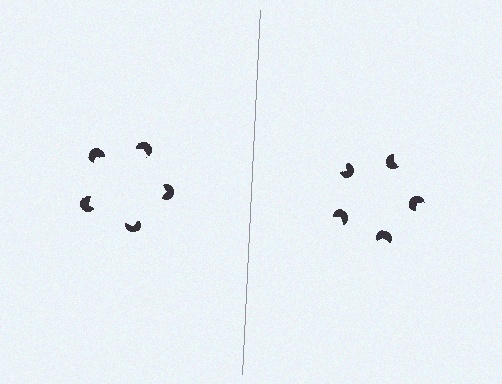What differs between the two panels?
The pac-man discs are positioned identically on both sides; only the wedge orientations differ. On the left they align to a pentagon; on the right they are misaligned.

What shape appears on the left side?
An illusory pentagon.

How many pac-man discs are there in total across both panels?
10 — 5 on each side.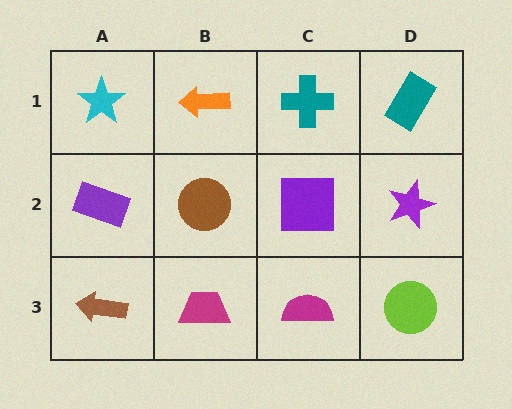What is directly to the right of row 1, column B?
A teal cross.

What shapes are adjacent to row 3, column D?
A purple star (row 2, column D), a magenta semicircle (row 3, column C).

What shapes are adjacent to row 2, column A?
A cyan star (row 1, column A), a brown arrow (row 3, column A), a brown circle (row 2, column B).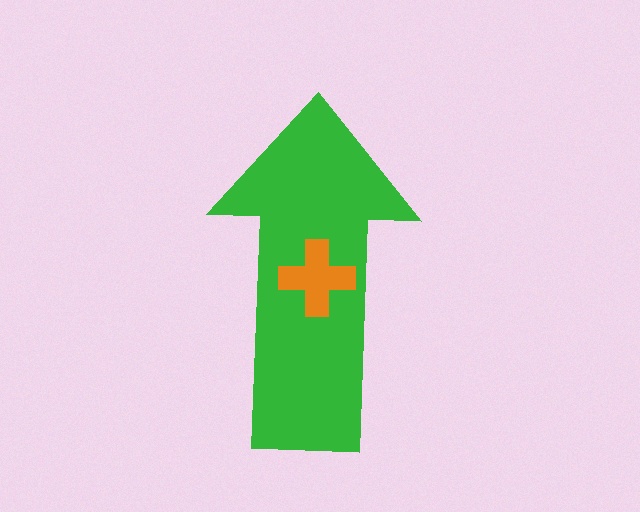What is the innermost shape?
The orange cross.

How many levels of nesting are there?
2.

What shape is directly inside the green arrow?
The orange cross.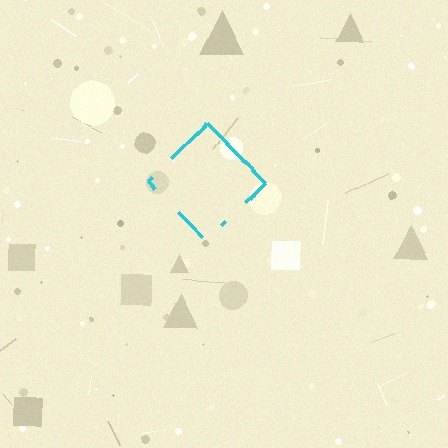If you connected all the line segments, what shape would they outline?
They would outline a diamond.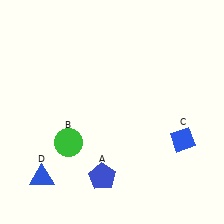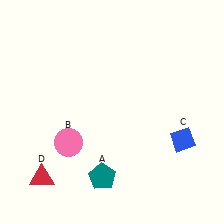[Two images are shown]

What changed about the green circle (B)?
In Image 1, B is green. In Image 2, it changed to pink.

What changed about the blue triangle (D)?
In Image 1, D is blue. In Image 2, it changed to red.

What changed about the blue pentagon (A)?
In Image 1, A is blue. In Image 2, it changed to teal.